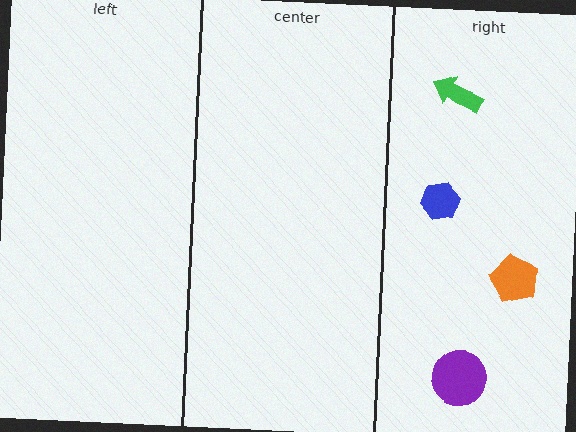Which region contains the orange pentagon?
The right region.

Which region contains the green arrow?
The right region.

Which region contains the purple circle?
The right region.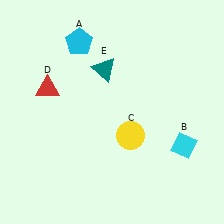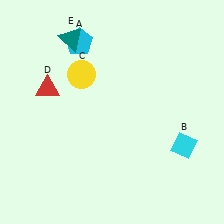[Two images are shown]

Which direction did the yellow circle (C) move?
The yellow circle (C) moved up.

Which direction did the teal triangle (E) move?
The teal triangle (E) moved left.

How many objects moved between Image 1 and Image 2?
2 objects moved between the two images.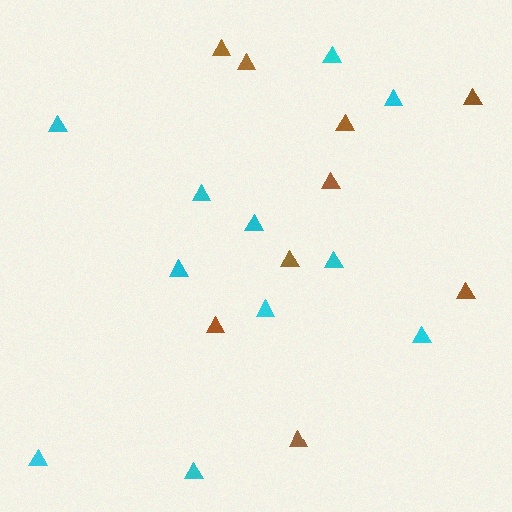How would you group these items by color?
There are 2 groups: one group of brown triangles (9) and one group of cyan triangles (11).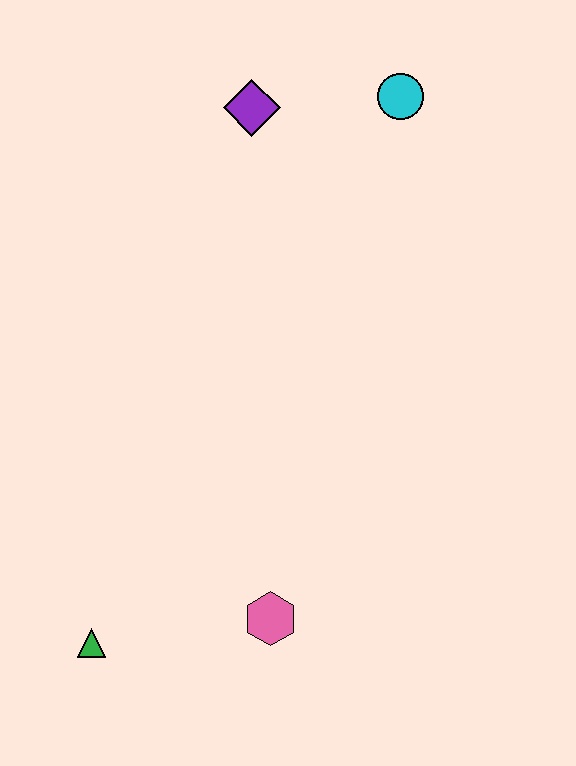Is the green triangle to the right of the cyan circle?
No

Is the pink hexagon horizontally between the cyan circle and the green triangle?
Yes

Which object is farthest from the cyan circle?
The green triangle is farthest from the cyan circle.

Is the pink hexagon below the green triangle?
No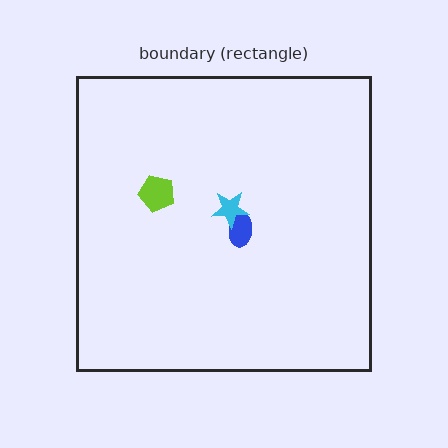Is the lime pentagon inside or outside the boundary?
Inside.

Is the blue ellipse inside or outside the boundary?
Inside.